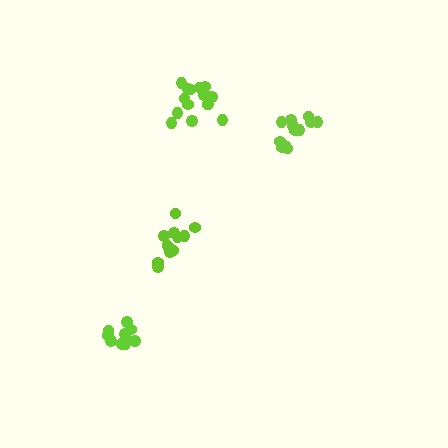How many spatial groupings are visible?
There are 4 spatial groupings.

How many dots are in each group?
Group 1: 16 dots, Group 2: 12 dots, Group 3: 12 dots, Group 4: 11 dots (51 total).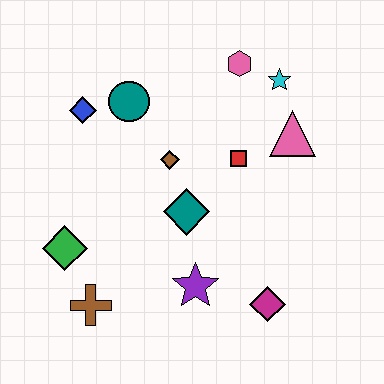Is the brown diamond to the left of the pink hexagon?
Yes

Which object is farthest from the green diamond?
The cyan star is farthest from the green diamond.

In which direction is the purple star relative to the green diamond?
The purple star is to the right of the green diamond.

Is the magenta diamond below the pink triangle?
Yes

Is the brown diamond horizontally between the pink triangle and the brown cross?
Yes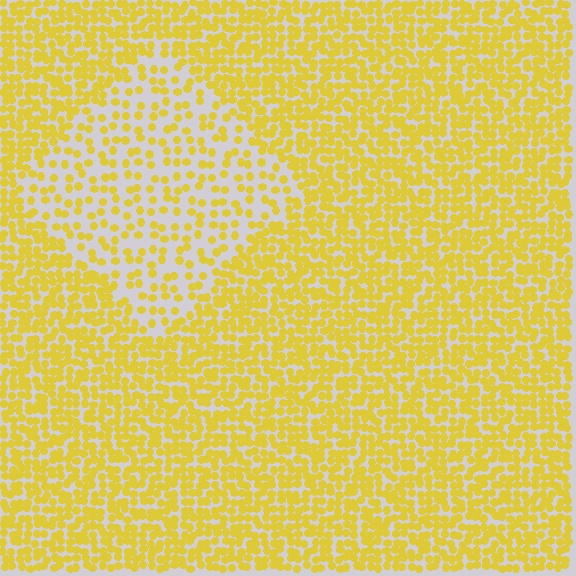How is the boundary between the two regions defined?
The boundary is defined by a change in element density (approximately 2.2x ratio). All elements are the same color, size, and shape.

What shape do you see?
I see a diamond.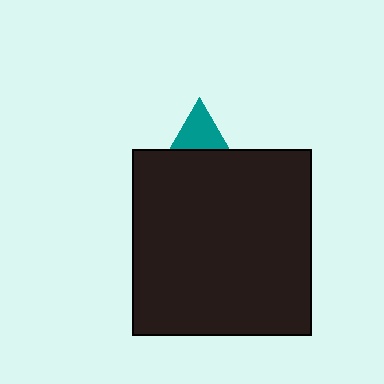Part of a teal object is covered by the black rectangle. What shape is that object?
It is a triangle.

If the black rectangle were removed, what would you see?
You would see the complete teal triangle.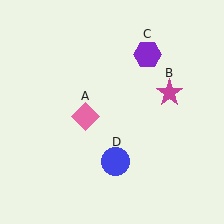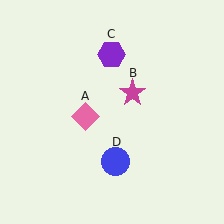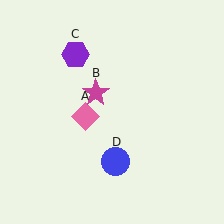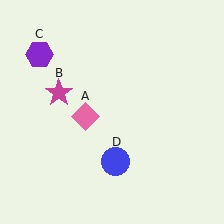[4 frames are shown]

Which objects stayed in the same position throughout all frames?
Pink diamond (object A) and blue circle (object D) remained stationary.